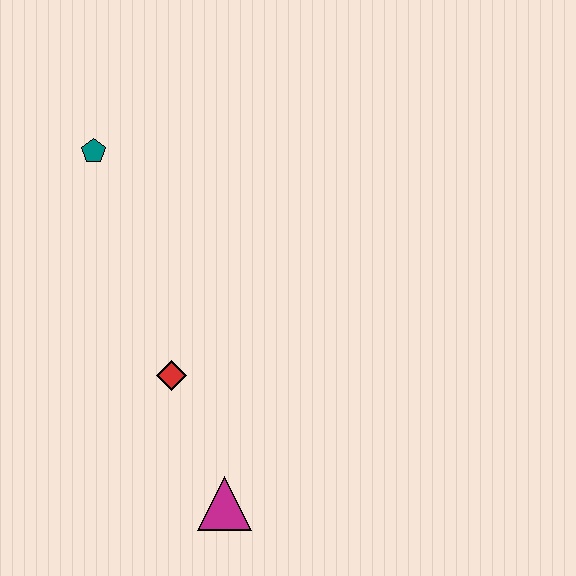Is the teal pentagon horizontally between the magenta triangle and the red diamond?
No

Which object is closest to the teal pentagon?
The red diamond is closest to the teal pentagon.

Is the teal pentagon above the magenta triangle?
Yes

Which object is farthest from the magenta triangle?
The teal pentagon is farthest from the magenta triangle.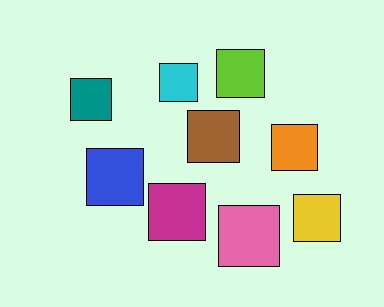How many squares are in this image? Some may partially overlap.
There are 9 squares.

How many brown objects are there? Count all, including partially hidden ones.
There is 1 brown object.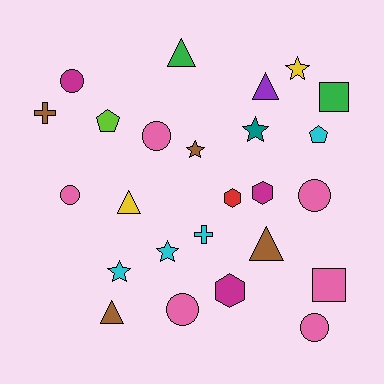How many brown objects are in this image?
There are 4 brown objects.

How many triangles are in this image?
There are 5 triangles.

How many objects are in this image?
There are 25 objects.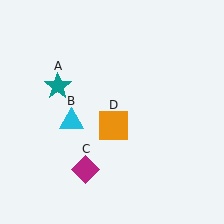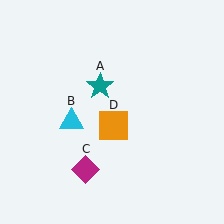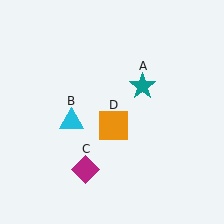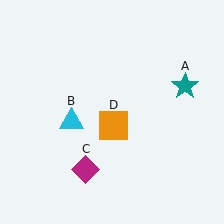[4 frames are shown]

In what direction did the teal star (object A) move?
The teal star (object A) moved right.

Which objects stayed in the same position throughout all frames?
Cyan triangle (object B) and magenta diamond (object C) and orange square (object D) remained stationary.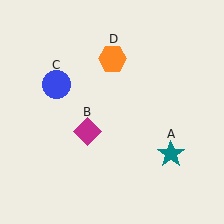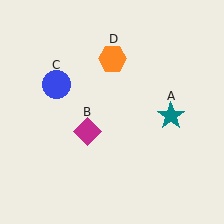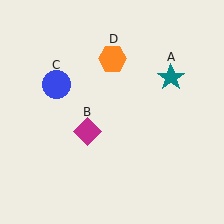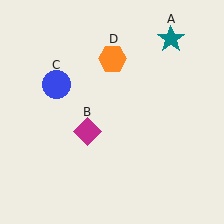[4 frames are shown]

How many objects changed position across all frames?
1 object changed position: teal star (object A).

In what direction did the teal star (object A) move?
The teal star (object A) moved up.